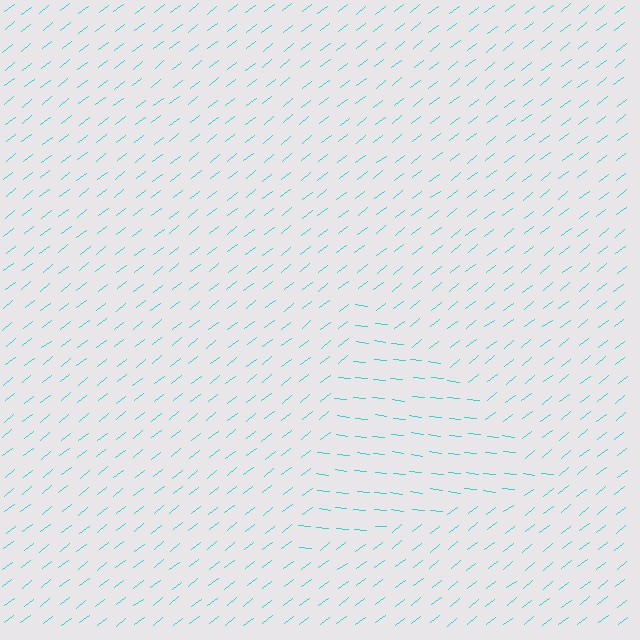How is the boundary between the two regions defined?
The boundary is defined purely by a change in line orientation (approximately 45 degrees difference). All lines are the same color and thickness.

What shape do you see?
I see a triangle.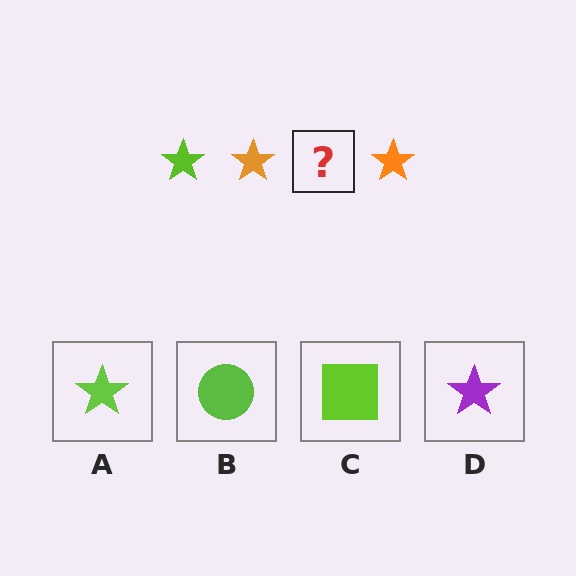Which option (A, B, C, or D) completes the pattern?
A.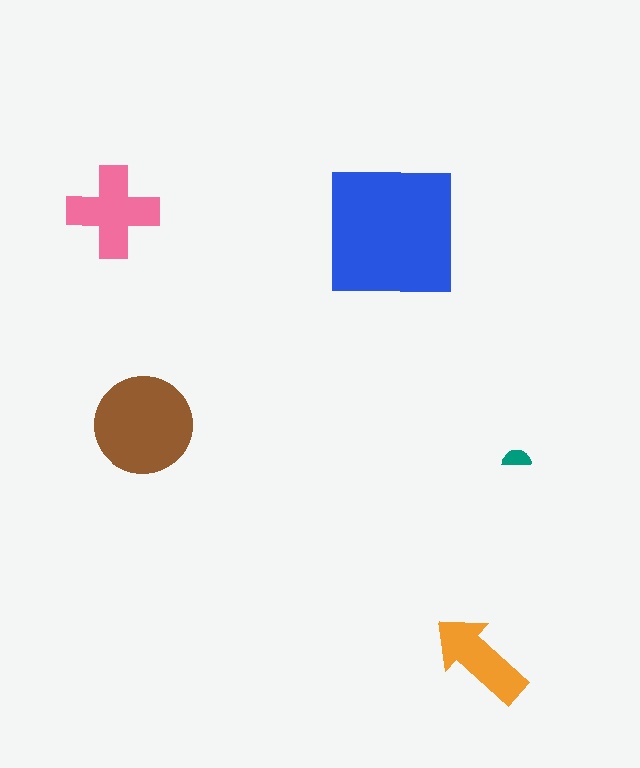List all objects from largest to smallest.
The blue square, the brown circle, the pink cross, the orange arrow, the teal semicircle.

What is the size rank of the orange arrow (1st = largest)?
4th.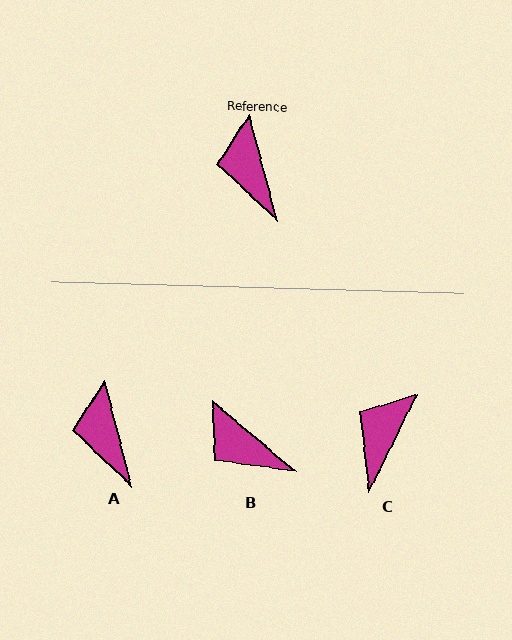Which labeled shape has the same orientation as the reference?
A.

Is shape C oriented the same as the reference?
No, it is off by about 41 degrees.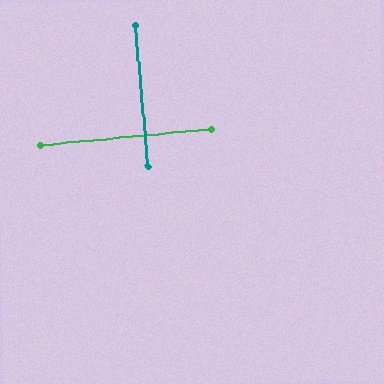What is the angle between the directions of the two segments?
Approximately 90 degrees.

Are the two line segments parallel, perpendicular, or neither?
Perpendicular — they meet at approximately 90°.